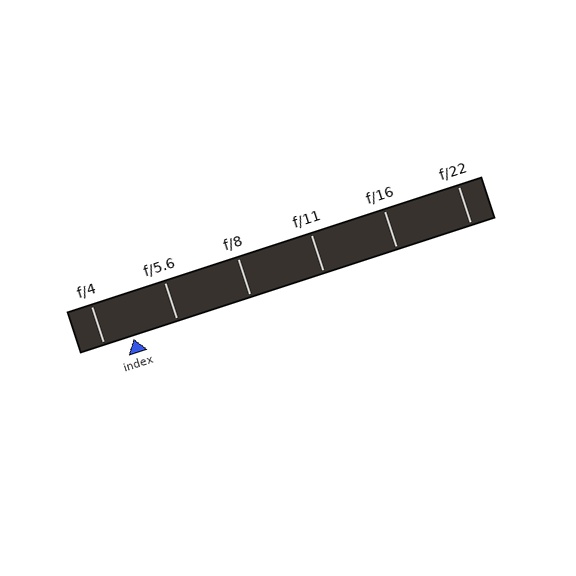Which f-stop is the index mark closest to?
The index mark is closest to f/4.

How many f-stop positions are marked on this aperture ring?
There are 6 f-stop positions marked.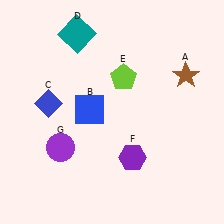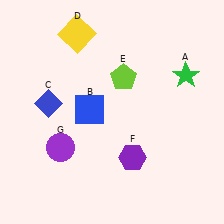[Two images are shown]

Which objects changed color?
A changed from brown to green. D changed from teal to yellow.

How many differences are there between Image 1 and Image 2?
There are 2 differences between the two images.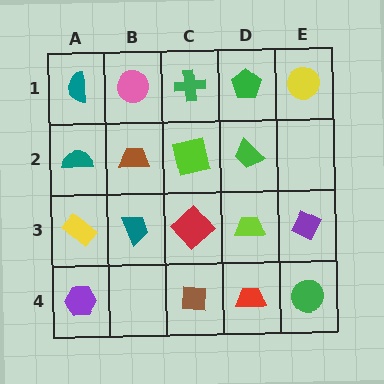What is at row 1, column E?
A yellow circle.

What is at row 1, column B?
A pink circle.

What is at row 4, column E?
A green circle.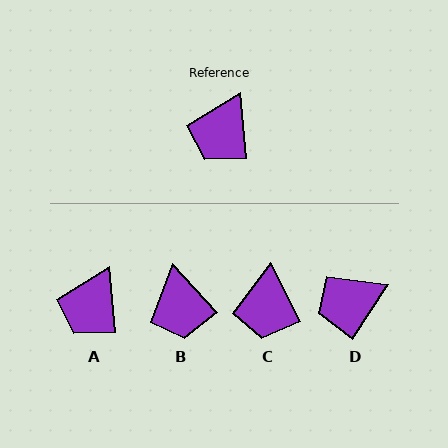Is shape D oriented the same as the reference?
No, it is off by about 39 degrees.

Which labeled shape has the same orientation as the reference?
A.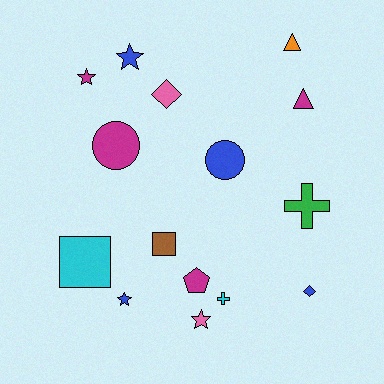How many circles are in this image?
There are 2 circles.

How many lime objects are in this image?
There are no lime objects.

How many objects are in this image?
There are 15 objects.